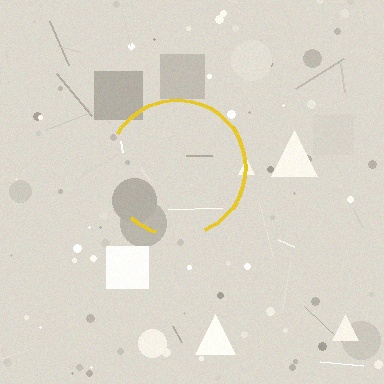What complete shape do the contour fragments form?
The contour fragments form a circle.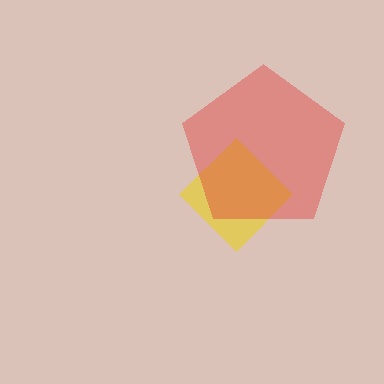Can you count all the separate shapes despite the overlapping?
Yes, there are 2 separate shapes.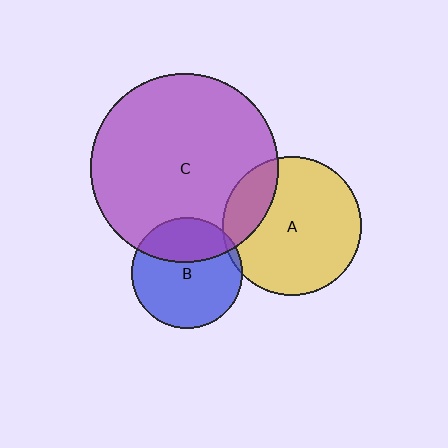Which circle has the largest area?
Circle C (purple).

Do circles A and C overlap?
Yes.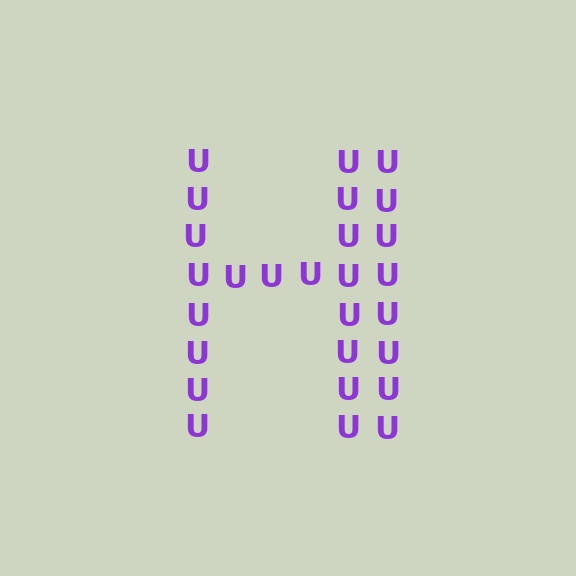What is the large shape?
The large shape is the letter H.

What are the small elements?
The small elements are letter U's.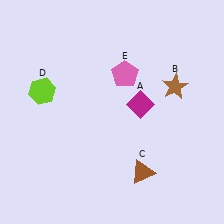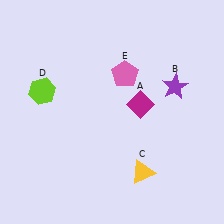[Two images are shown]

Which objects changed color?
B changed from brown to purple. C changed from brown to yellow.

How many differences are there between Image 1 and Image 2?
There are 2 differences between the two images.